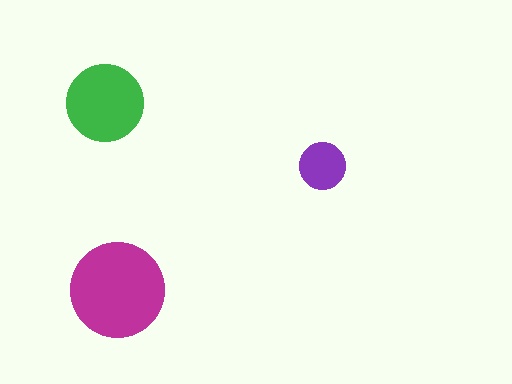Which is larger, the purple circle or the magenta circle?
The magenta one.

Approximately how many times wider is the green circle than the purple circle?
About 1.5 times wider.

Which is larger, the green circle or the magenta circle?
The magenta one.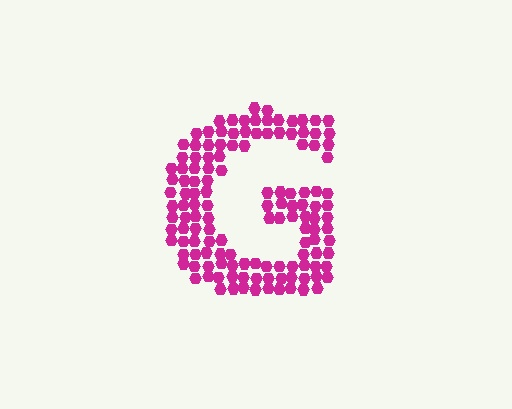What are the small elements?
The small elements are hexagons.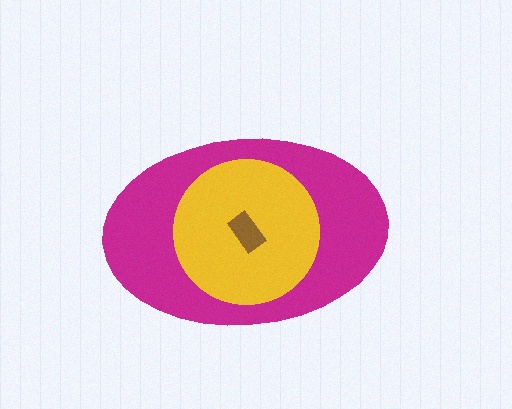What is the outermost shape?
The magenta ellipse.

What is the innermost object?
The brown rectangle.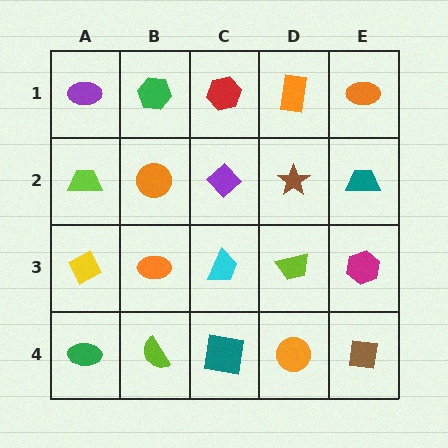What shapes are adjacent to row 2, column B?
A green hexagon (row 1, column B), an orange ellipse (row 3, column B), a lime trapezoid (row 2, column A), a purple diamond (row 2, column C).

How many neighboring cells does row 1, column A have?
2.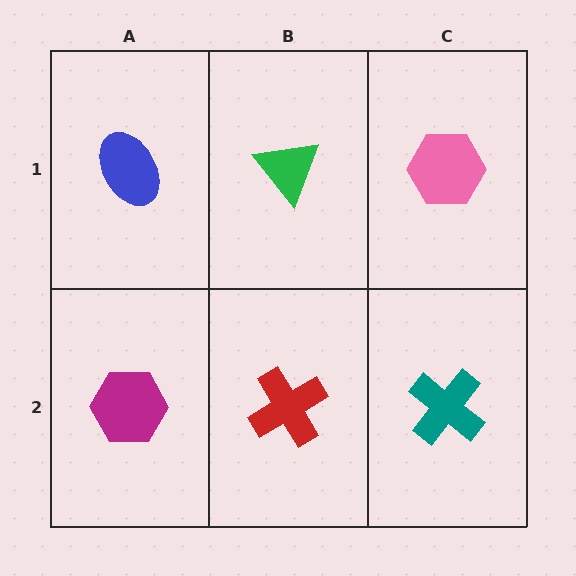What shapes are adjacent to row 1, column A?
A magenta hexagon (row 2, column A), a green triangle (row 1, column B).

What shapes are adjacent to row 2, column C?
A pink hexagon (row 1, column C), a red cross (row 2, column B).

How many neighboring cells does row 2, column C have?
2.